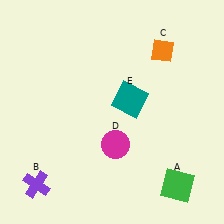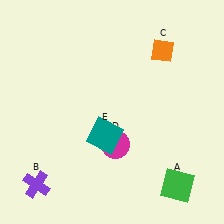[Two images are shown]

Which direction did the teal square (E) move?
The teal square (E) moved down.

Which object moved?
The teal square (E) moved down.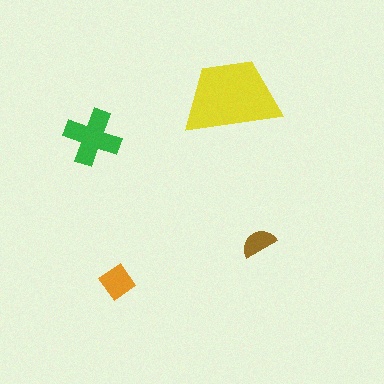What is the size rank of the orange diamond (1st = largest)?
3rd.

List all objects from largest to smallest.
The yellow trapezoid, the green cross, the orange diamond, the brown semicircle.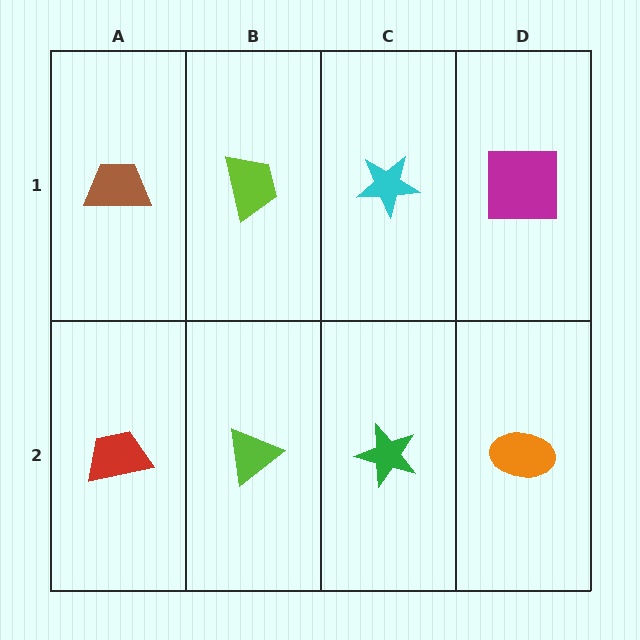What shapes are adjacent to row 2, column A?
A brown trapezoid (row 1, column A), a lime triangle (row 2, column B).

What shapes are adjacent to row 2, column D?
A magenta square (row 1, column D), a green star (row 2, column C).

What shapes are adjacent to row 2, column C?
A cyan star (row 1, column C), a lime triangle (row 2, column B), an orange ellipse (row 2, column D).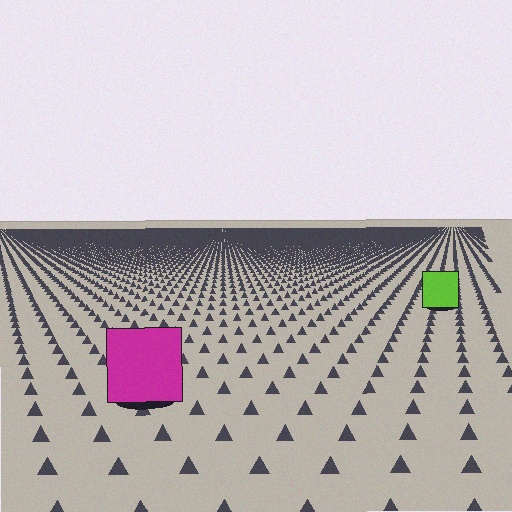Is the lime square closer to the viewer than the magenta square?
No. The magenta square is closer — you can tell from the texture gradient: the ground texture is coarser near it.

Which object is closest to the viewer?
The magenta square is closest. The texture marks near it are larger and more spread out.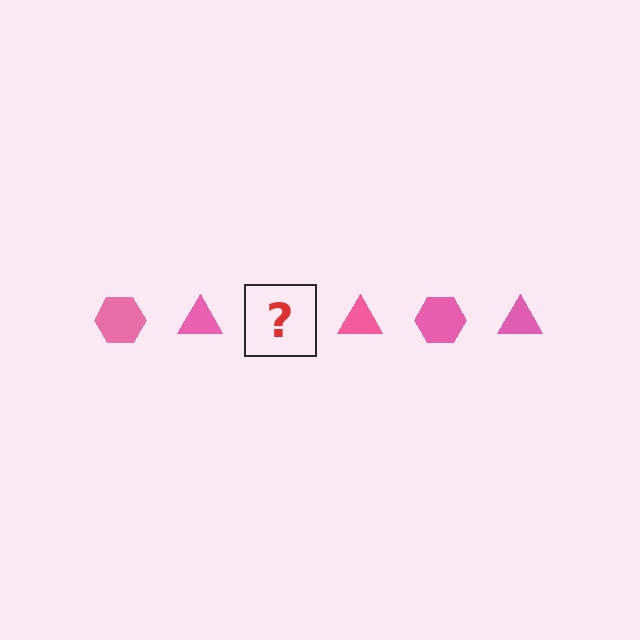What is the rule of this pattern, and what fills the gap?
The rule is that the pattern cycles through hexagon, triangle shapes in pink. The gap should be filled with a pink hexagon.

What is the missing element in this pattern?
The missing element is a pink hexagon.